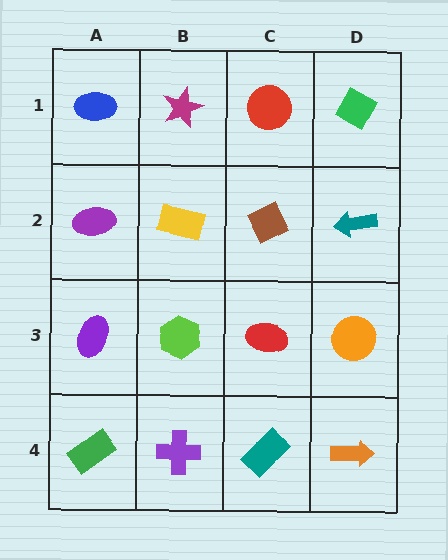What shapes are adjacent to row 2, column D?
A green diamond (row 1, column D), an orange circle (row 3, column D), a brown diamond (row 2, column C).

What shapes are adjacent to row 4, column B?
A lime hexagon (row 3, column B), a green rectangle (row 4, column A), a teal rectangle (row 4, column C).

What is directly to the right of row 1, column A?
A magenta star.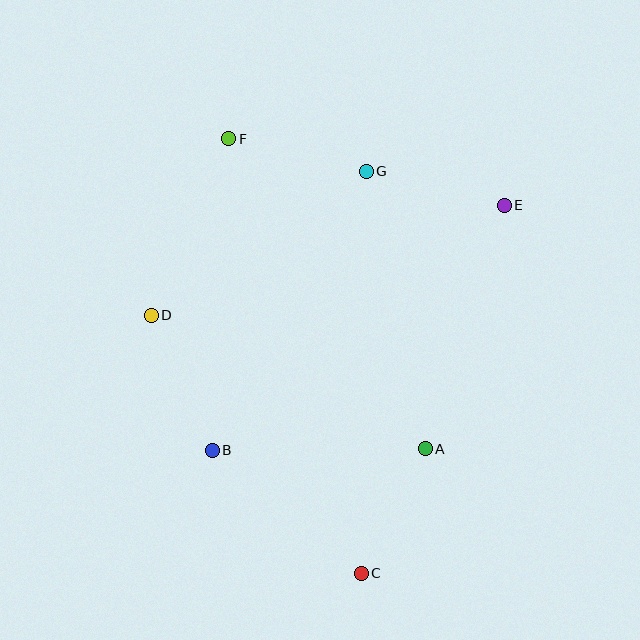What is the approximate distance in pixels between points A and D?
The distance between A and D is approximately 305 pixels.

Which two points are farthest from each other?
Points C and F are farthest from each other.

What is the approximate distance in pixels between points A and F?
The distance between A and F is approximately 367 pixels.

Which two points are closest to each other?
Points A and C are closest to each other.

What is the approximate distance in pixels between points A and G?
The distance between A and G is approximately 284 pixels.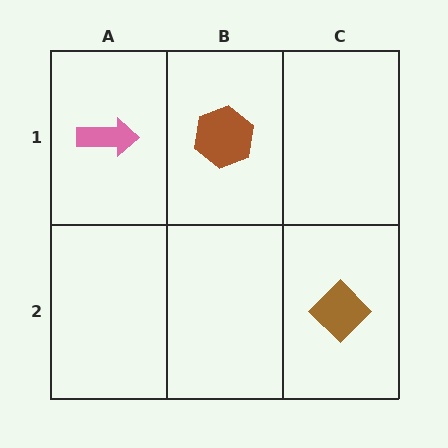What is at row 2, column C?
A brown diamond.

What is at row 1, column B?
A brown hexagon.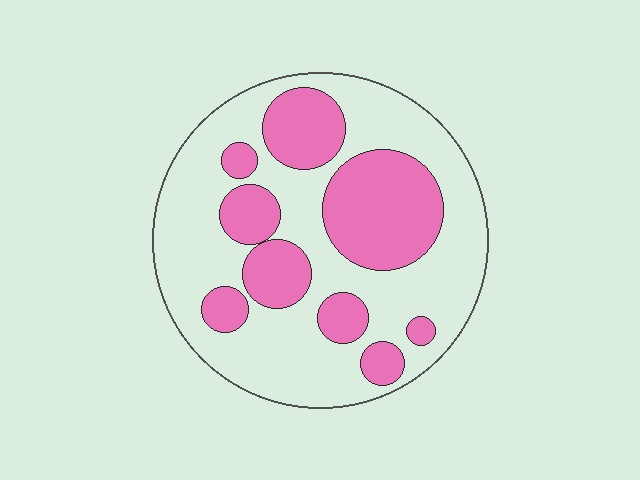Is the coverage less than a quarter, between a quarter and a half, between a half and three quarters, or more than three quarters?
Between a quarter and a half.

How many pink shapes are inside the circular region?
9.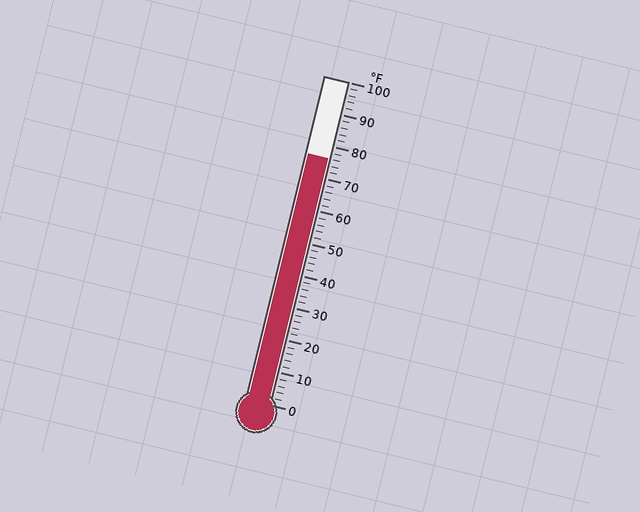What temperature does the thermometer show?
The thermometer shows approximately 76°F.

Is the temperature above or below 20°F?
The temperature is above 20°F.